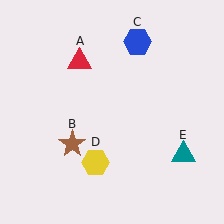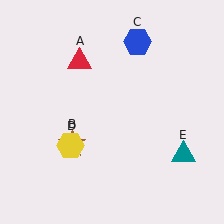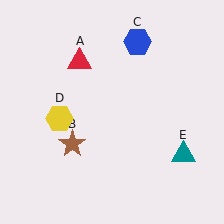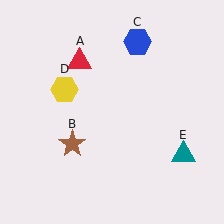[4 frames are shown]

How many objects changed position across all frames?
1 object changed position: yellow hexagon (object D).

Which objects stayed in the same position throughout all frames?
Red triangle (object A) and brown star (object B) and blue hexagon (object C) and teal triangle (object E) remained stationary.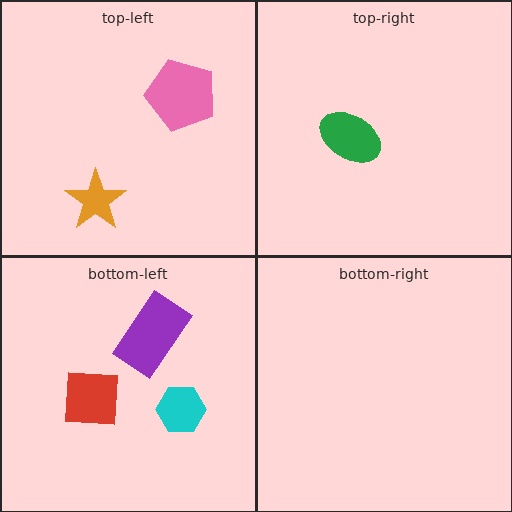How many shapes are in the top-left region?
2.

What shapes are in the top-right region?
The green ellipse.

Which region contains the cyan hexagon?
The bottom-left region.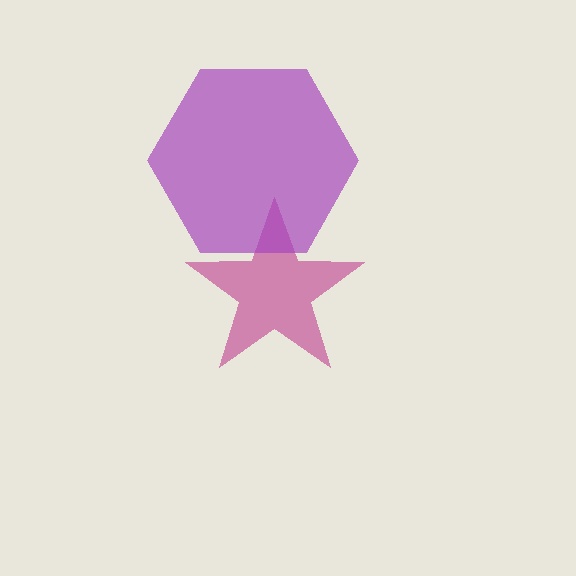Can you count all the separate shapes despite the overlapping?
Yes, there are 2 separate shapes.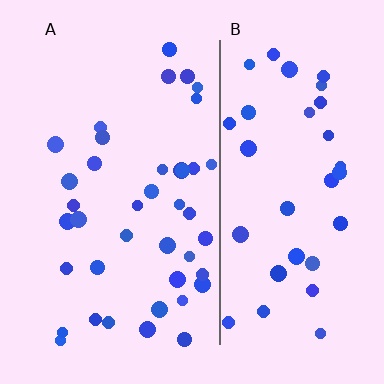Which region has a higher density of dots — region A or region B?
A (the left).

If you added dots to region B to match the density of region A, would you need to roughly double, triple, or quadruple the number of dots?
Approximately double.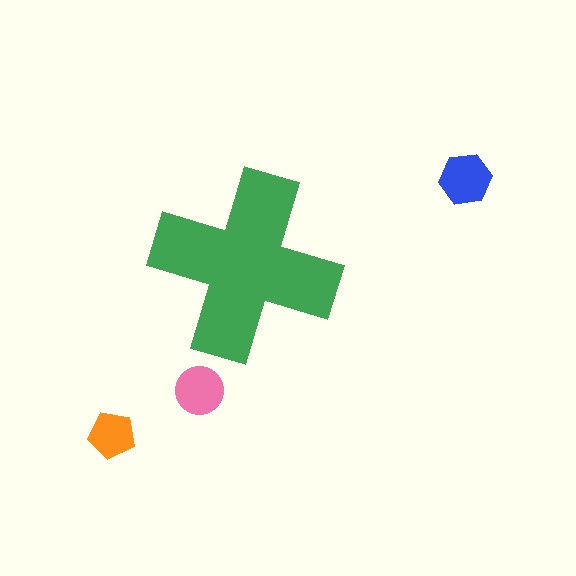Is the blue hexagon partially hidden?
No, the blue hexagon is fully visible.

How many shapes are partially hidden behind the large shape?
0 shapes are partially hidden.